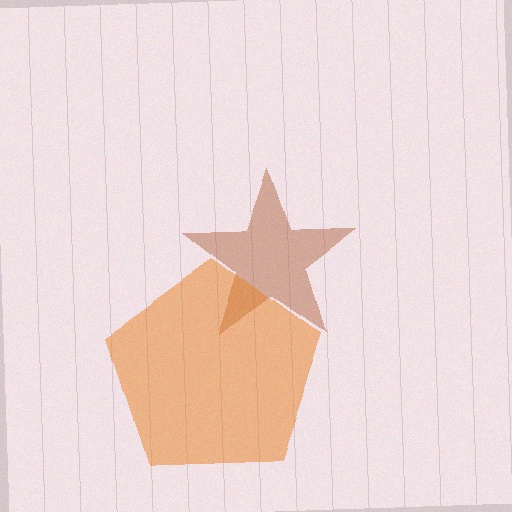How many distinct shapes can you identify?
There are 2 distinct shapes: a brown star, an orange pentagon.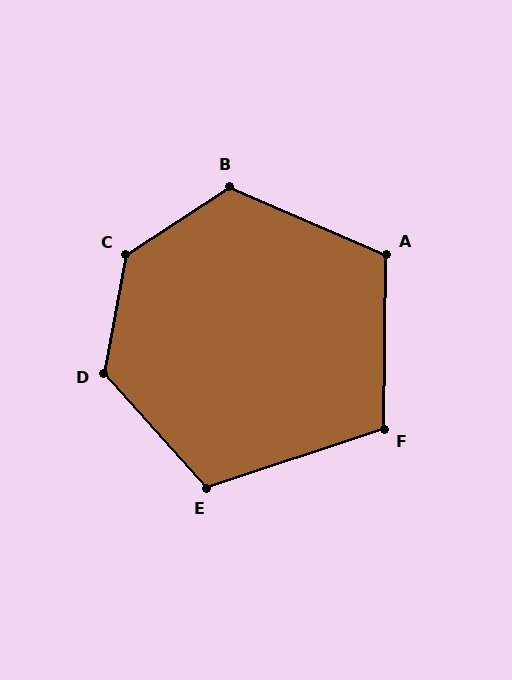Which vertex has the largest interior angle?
C, at approximately 134 degrees.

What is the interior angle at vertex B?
Approximately 123 degrees (obtuse).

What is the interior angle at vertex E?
Approximately 114 degrees (obtuse).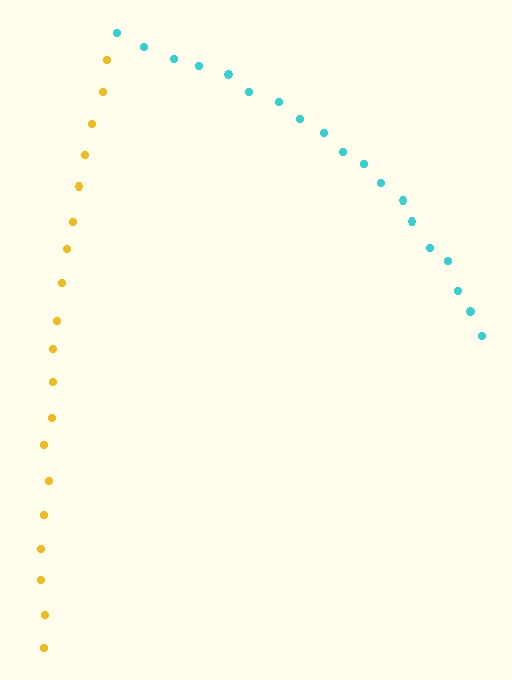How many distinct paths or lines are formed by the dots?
There are 2 distinct paths.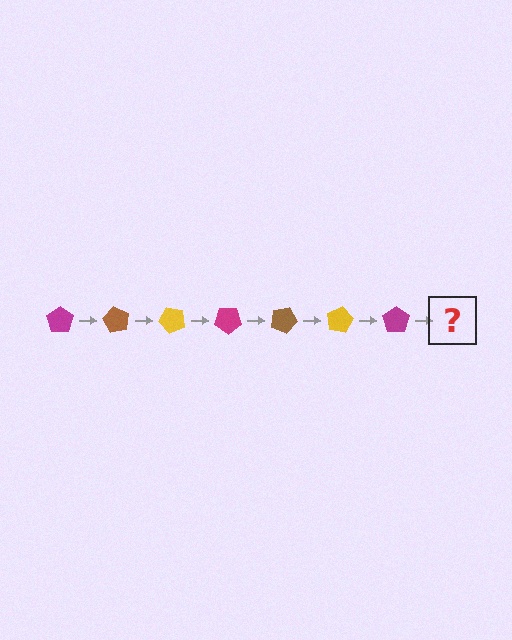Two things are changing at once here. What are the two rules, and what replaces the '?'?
The two rules are that it rotates 60 degrees each step and the color cycles through magenta, brown, and yellow. The '?' should be a brown pentagon, rotated 420 degrees from the start.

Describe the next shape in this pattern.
It should be a brown pentagon, rotated 420 degrees from the start.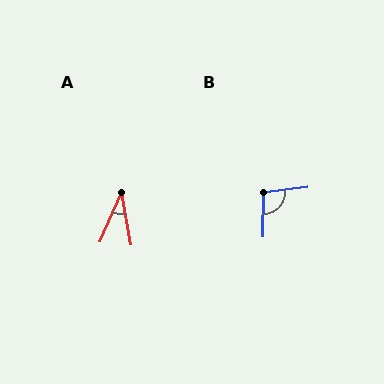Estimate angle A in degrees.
Approximately 34 degrees.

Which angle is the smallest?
A, at approximately 34 degrees.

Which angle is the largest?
B, at approximately 98 degrees.